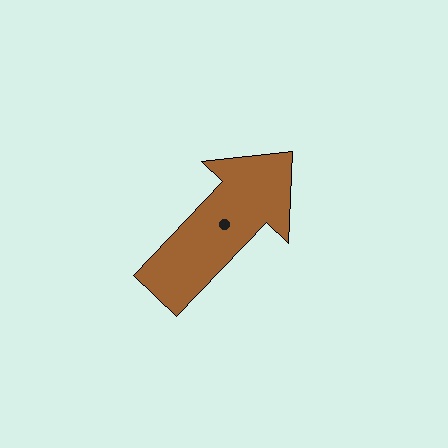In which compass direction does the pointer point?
Northeast.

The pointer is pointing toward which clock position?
Roughly 1 o'clock.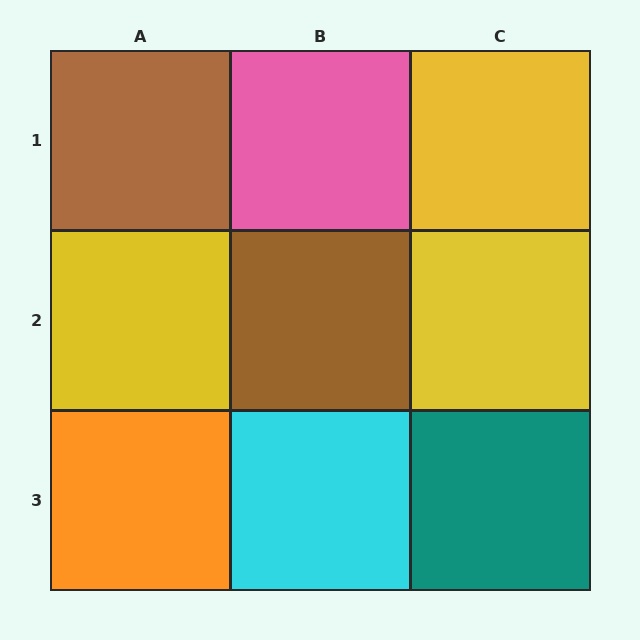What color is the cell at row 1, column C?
Yellow.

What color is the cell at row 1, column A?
Brown.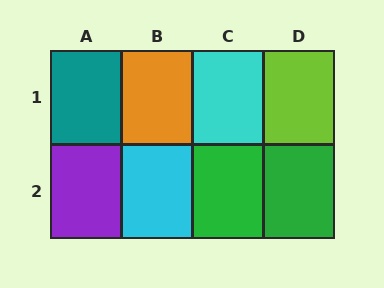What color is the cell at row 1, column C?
Cyan.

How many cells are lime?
1 cell is lime.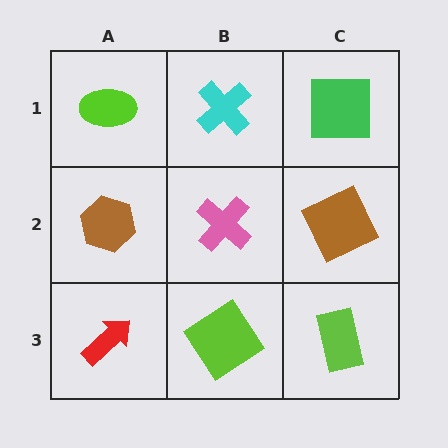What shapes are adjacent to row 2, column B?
A cyan cross (row 1, column B), a lime diamond (row 3, column B), a brown hexagon (row 2, column A), a brown square (row 2, column C).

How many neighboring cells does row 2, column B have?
4.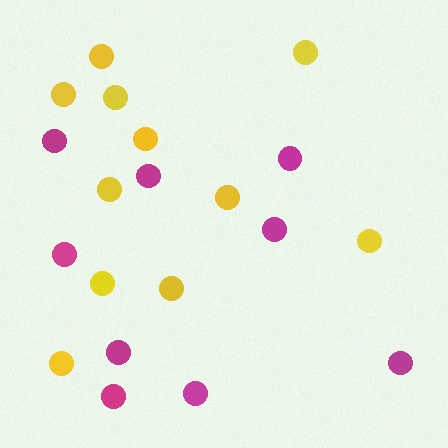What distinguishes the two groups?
There are 2 groups: one group of yellow circles (11) and one group of magenta circles (9).